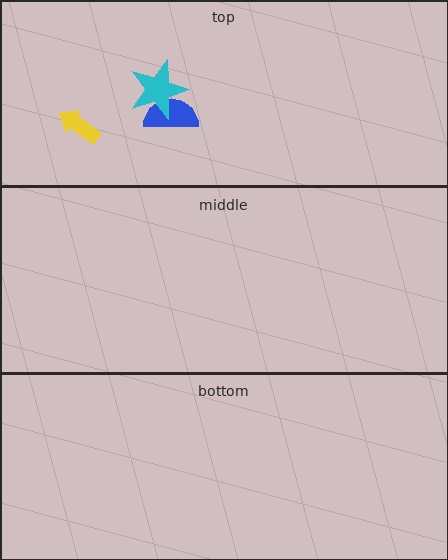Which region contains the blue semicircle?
The top region.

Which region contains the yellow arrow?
The top region.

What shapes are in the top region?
The blue semicircle, the cyan star, the yellow arrow.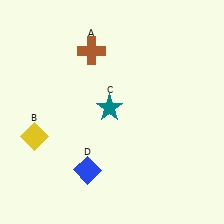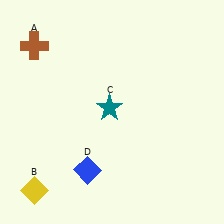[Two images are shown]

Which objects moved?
The objects that moved are: the brown cross (A), the yellow diamond (B).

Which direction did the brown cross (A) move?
The brown cross (A) moved left.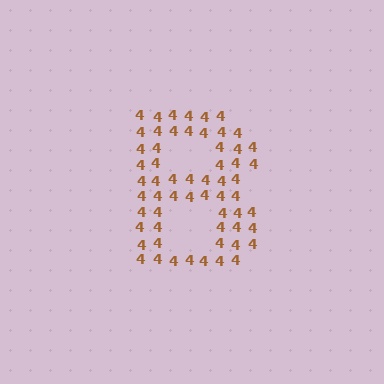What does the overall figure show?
The overall figure shows the letter B.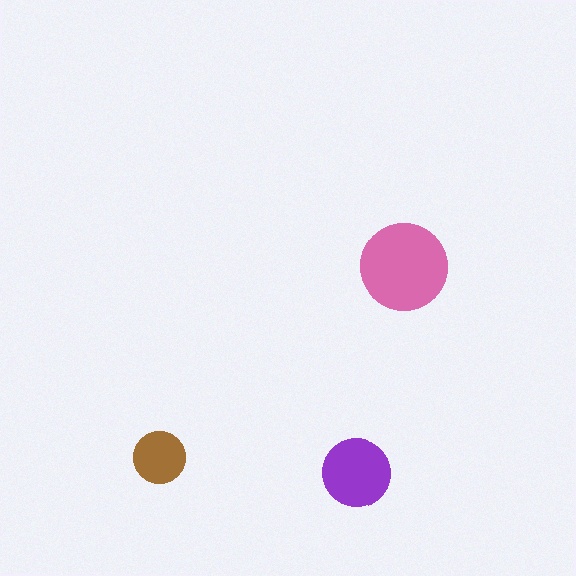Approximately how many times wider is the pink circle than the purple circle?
About 1.5 times wider.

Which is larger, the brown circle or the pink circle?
The pink one.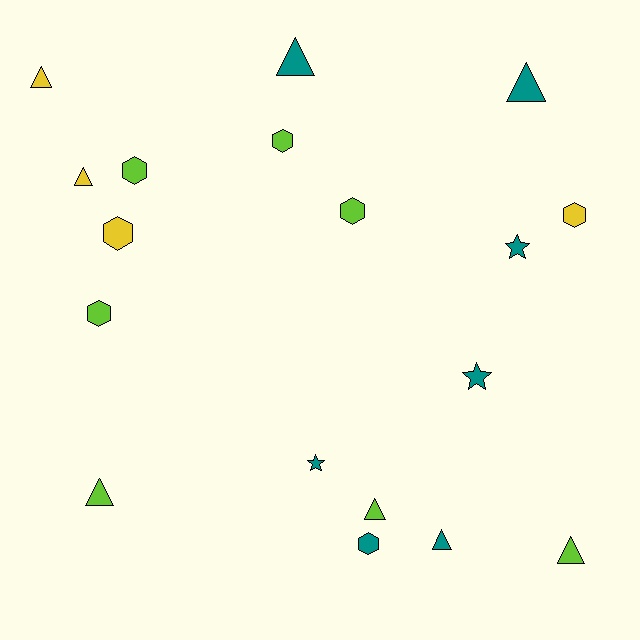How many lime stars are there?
There are no lime stars.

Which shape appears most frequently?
Triangle, with 8 objects.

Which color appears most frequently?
Lime, with 7 objects.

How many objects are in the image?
There are 18 objects.